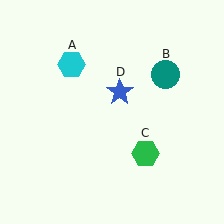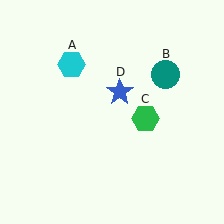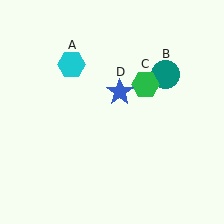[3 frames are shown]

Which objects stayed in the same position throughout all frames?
Cyan hexagon (object A) and teal circle (object B) and blue star (object D) remained stationary.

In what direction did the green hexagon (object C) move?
The green hexagon (object C) moved up.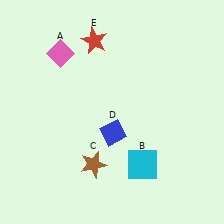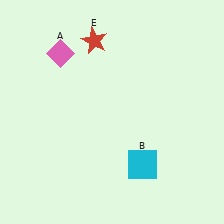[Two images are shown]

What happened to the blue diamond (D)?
The blue diamond (D) was removed in Image 2. It was in the bottom-right area of Image 1.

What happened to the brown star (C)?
The brown star (C) was removed in Image 2. It was in the bottom-left area of Image 1.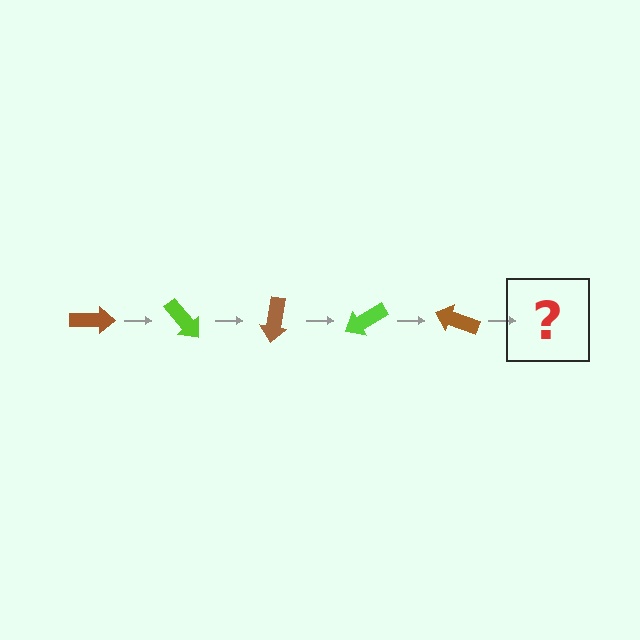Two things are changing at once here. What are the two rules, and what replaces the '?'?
The two rules are that it rotates 50 degrees each step and the color cycles through brown and lime. The '?' should be a lime arrow, rotated 250 degrees from the start.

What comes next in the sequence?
The next element should be a lime arrow, rotated 250 degrees from the start.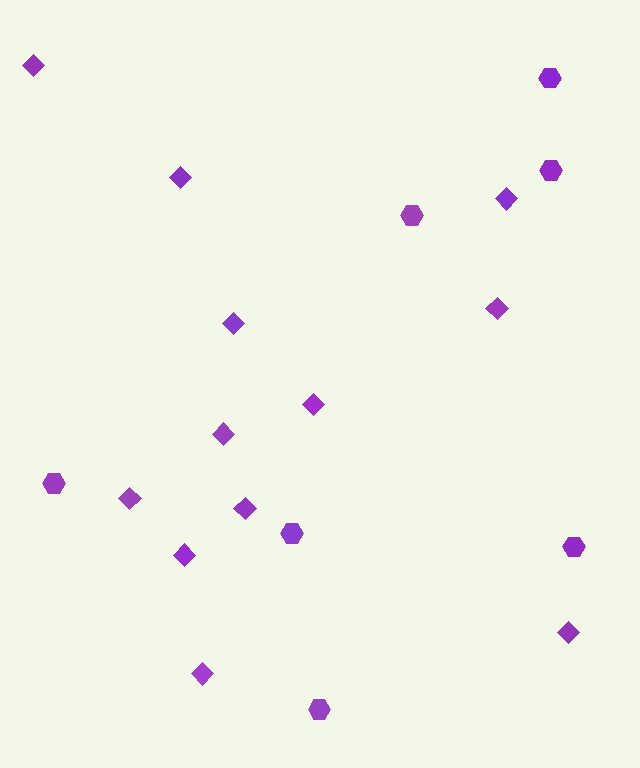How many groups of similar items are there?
There are 2 groups: one group of diamonds (12) and one group of hexagons (7).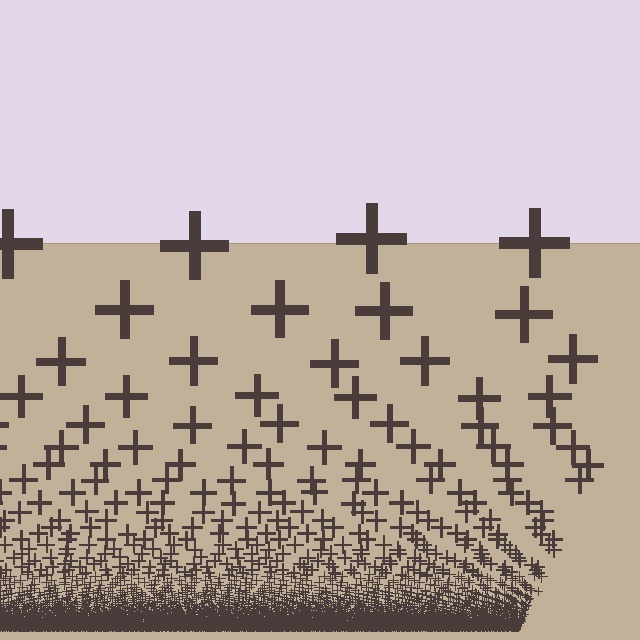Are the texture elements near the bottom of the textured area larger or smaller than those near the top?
Smaller. The gradient is inverted — elements near the bottom are smaller and denser.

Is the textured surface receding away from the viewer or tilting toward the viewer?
The surface appears to tilt toward the viewer. Texture elements get larger and sparser toward the top.